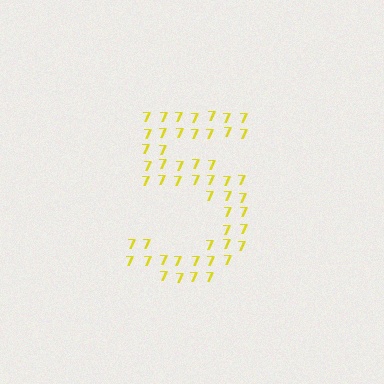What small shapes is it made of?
It is made of small digit 7's.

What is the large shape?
The large shape is the digit 5.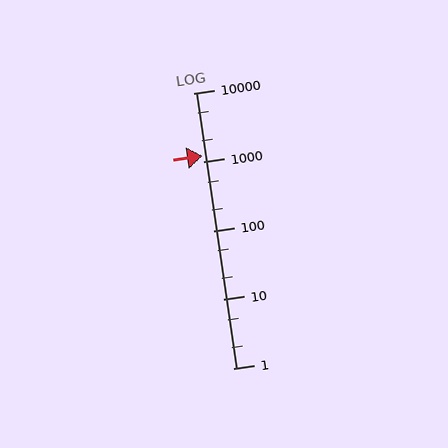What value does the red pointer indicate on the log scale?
The pointer indicates approximately 1200.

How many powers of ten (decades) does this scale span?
The scale spans 4 decades, from 1 to 10000.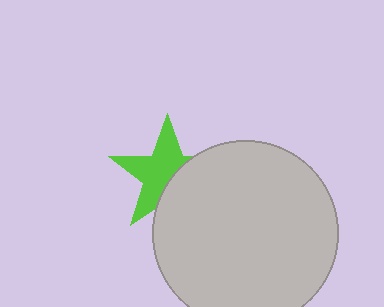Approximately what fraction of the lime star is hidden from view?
Roughly 39% of the lime star is hidden behind the light gray circle.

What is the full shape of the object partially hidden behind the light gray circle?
The partially hidden object is a lime star.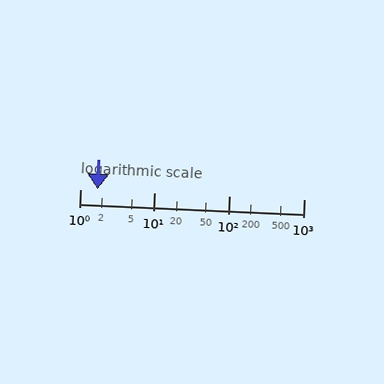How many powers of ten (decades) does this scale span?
The scale spans 3 decades, from 1 to 1000.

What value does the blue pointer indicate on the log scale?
The pointer indicates approximately 1.7.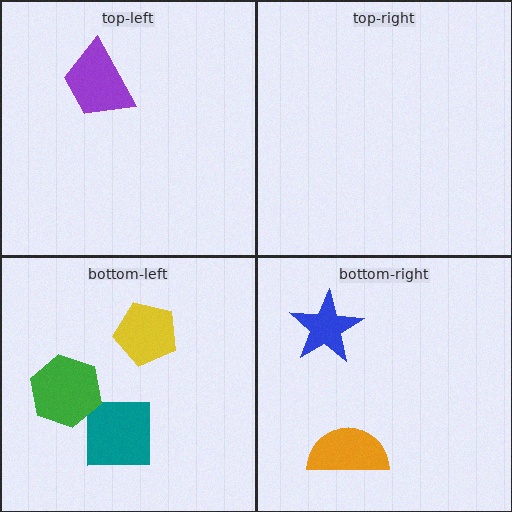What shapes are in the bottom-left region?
The yellow pentagon, the teal square, the green hexagon.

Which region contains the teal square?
The bottom-left region.